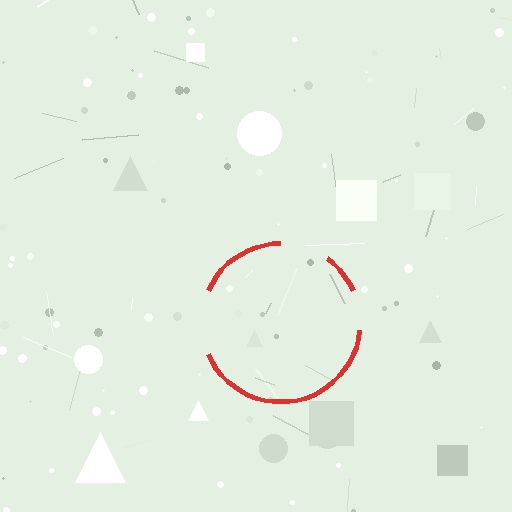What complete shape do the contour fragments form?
The contour fragments form a circle.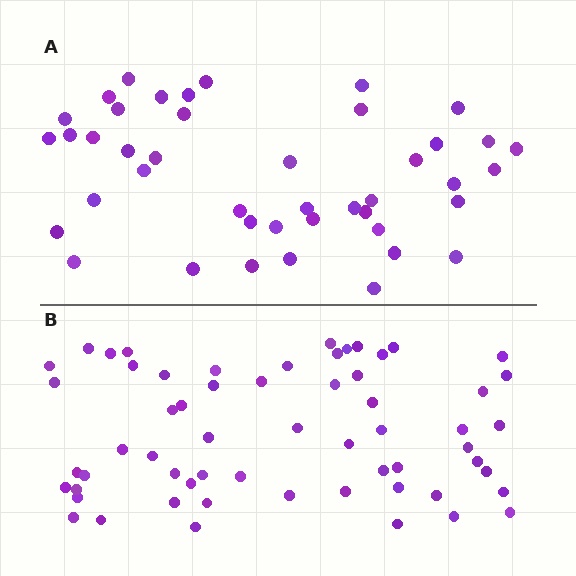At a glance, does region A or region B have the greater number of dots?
Region B (the bottom region) has more dots.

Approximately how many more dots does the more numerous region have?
Region B has approximately 15 more dots than region A.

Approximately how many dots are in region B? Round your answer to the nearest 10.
About 60 dots.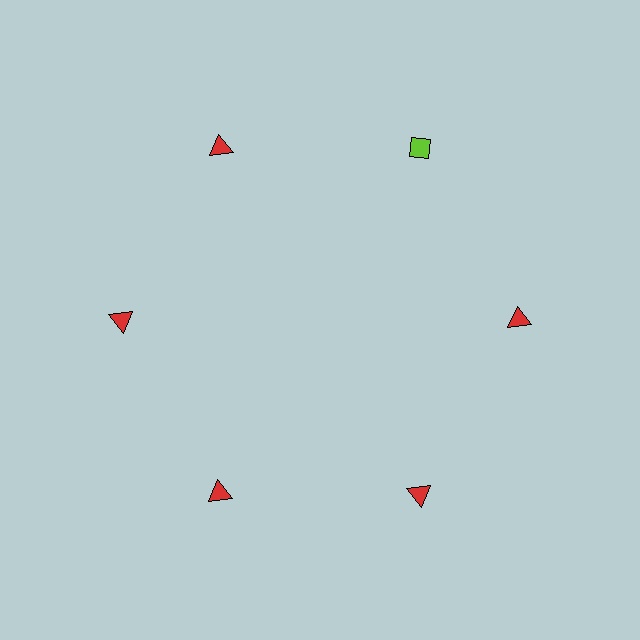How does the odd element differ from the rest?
It differs in both color (lime instead of red) and shape (diamond instead of triangle).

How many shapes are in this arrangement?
There are 6 shapes arranged in a ring pattern.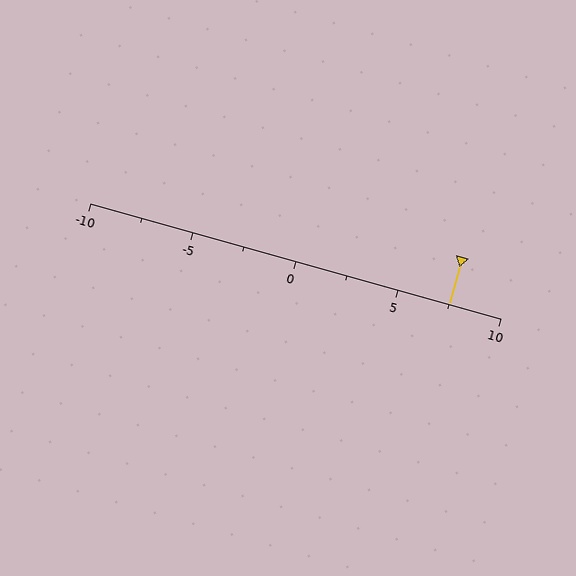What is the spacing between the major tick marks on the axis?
The major ticks are spaced 5 apart.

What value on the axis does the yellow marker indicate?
The marker indicates approximately 7.5.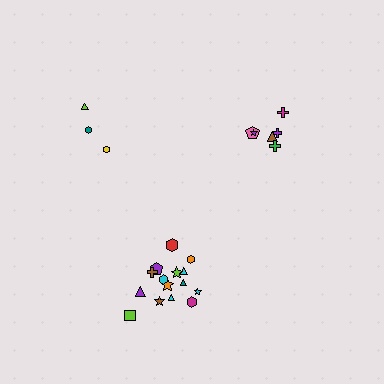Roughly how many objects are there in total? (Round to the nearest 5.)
Roughly 25 objects in total.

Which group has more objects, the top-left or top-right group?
The top-right group.